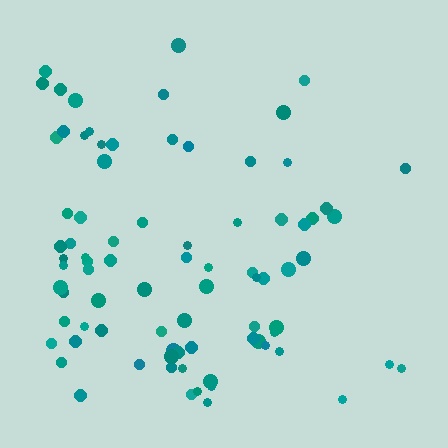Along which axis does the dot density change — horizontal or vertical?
Horizontal.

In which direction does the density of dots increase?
From right to left, with the left side densest.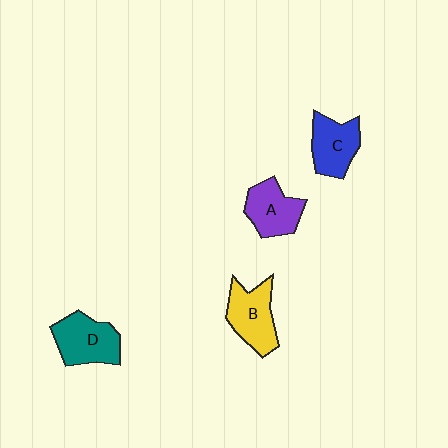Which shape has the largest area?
Shape D (teal).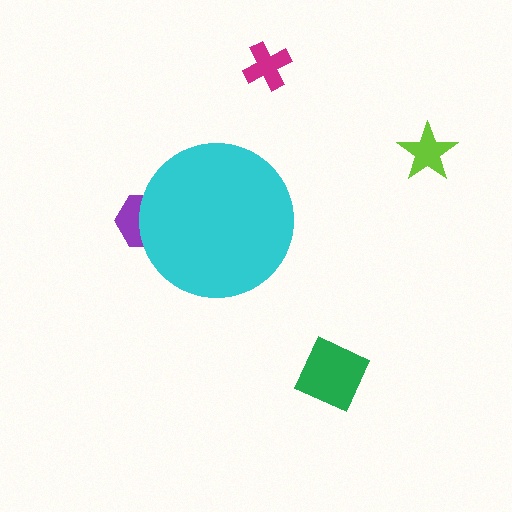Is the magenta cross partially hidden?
No, the magenta cross is fully visible.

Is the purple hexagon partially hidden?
Yes, the purple hexagon is partially hidden behind the cyan circle.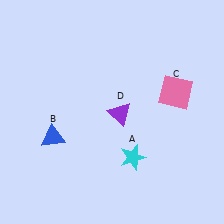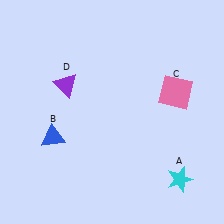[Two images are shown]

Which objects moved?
The objects that moved are: the cyan star (A), the purple triangle (D).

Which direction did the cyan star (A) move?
The cyan star (A) moved right.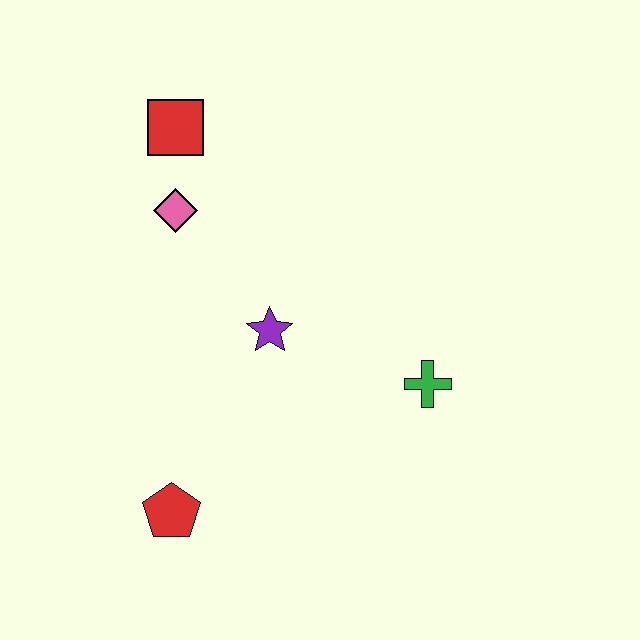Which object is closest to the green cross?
The purple star is closest to the green cross.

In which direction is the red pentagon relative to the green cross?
The red pentagon is to the left of the green cross.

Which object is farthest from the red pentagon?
The red square is farthest from the red pentagon.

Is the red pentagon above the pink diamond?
No